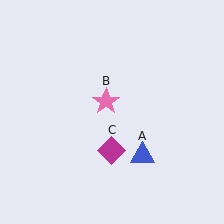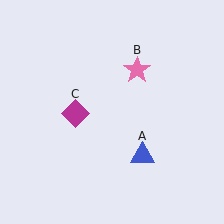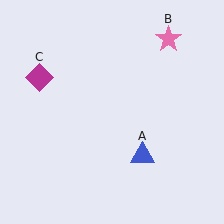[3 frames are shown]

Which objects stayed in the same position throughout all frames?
Blue triangle (object A) remained stationary.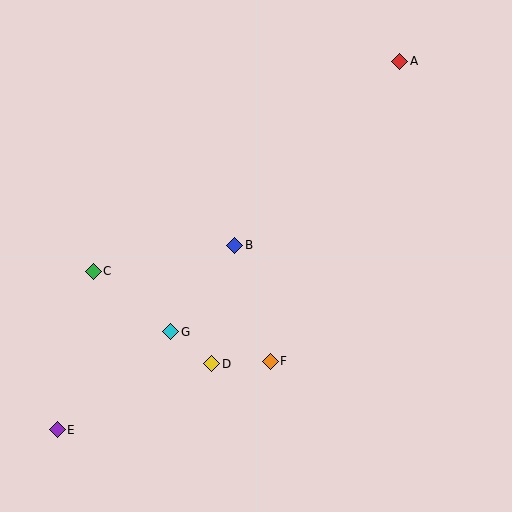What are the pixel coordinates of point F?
Point F is at (270, 361).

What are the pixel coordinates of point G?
Point G is at (171, 332).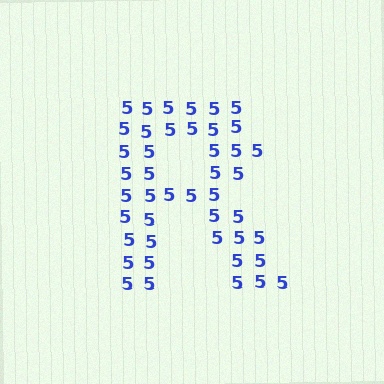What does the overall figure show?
The overall figure shows the letter R.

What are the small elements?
The small elements are digit 5's.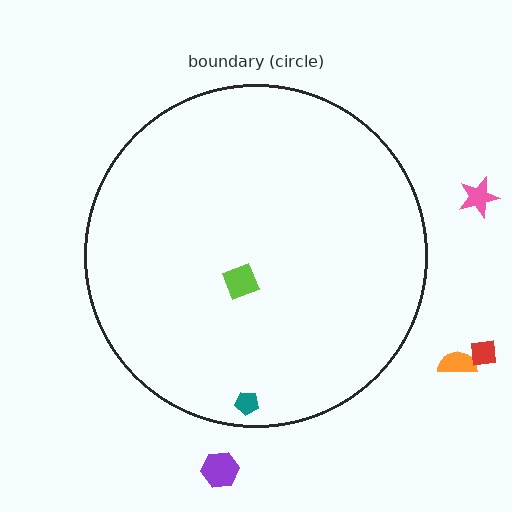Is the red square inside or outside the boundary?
Outside.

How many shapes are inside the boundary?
2 inside, 4 outside.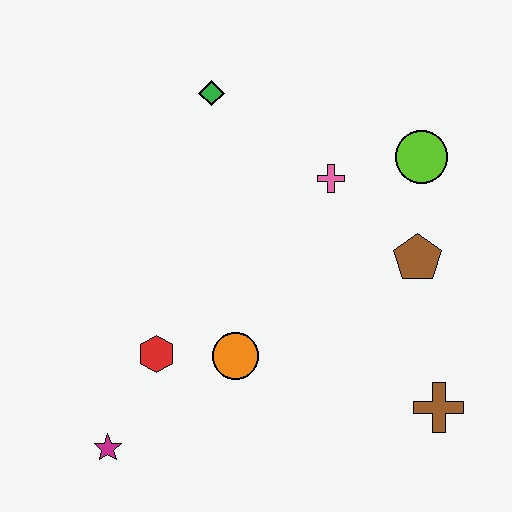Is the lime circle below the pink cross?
No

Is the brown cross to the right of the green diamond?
Yes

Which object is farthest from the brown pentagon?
The magenta star is farthest from the brown pentagon.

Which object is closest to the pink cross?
The lime circle is closest to the pink cross.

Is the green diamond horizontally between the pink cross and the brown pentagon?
No